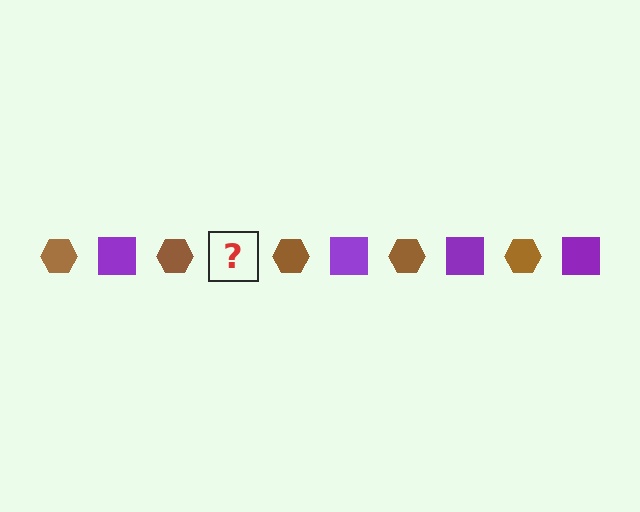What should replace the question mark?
The question mark should be replaced with a purple square.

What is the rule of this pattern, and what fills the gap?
The rule is that the pattern alternates between brown hexagon and purple square. The gap should be filled with a purple square.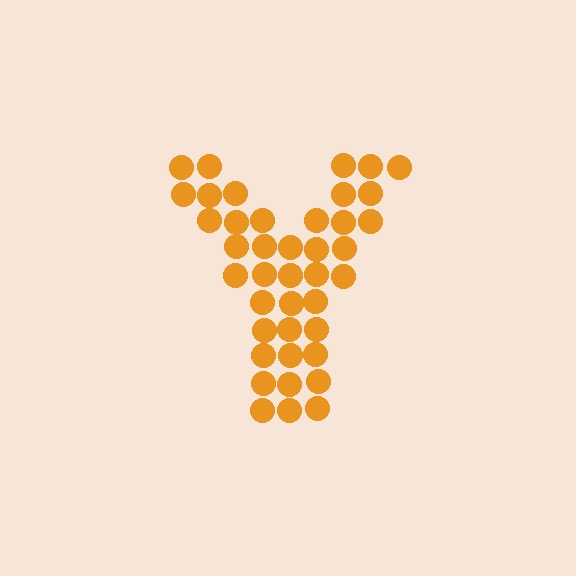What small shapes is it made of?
It is made of small circles.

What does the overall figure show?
The overall figure shows the letter Y.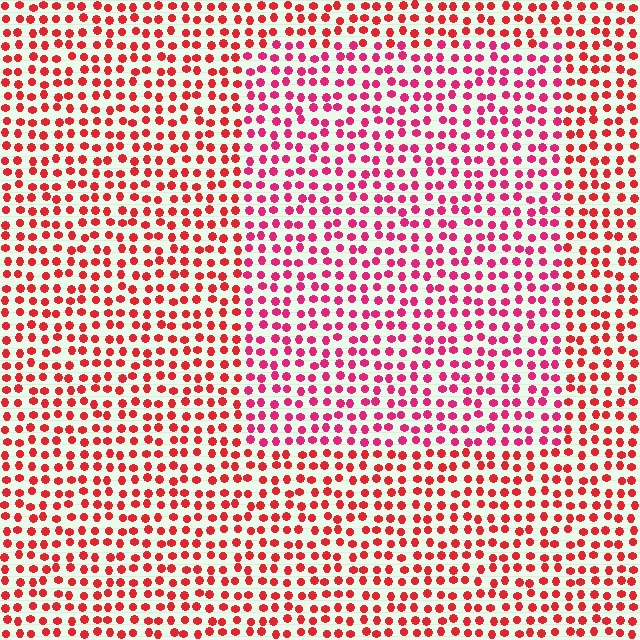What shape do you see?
I see a rectangle.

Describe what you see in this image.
The image is filled with small red elements in a uniform arrangement. A rectangle-shaped region is visible where the elements are tinted to a slightly different hue, forming a subtle color boundary.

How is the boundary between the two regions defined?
The boundary is defined purely by a slight shift in hue (about 24 degrees). Spacing, size, and orientation are identical on both sides.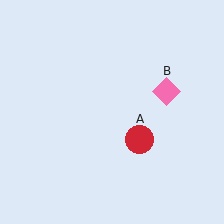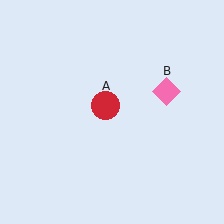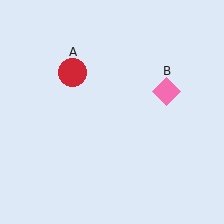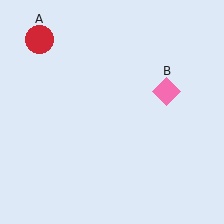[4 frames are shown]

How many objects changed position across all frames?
1 object changed position: red circle (object A).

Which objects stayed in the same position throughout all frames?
Pink diamond (object B) remained stationary.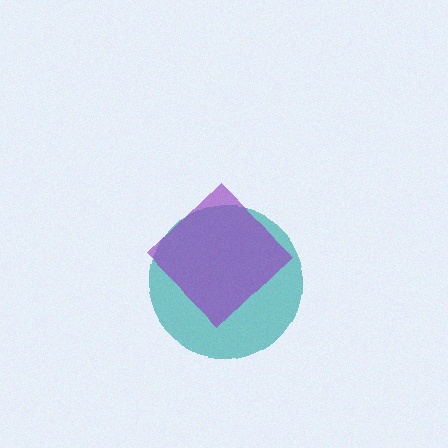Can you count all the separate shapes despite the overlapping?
Yes, there are 2 separate shapes.